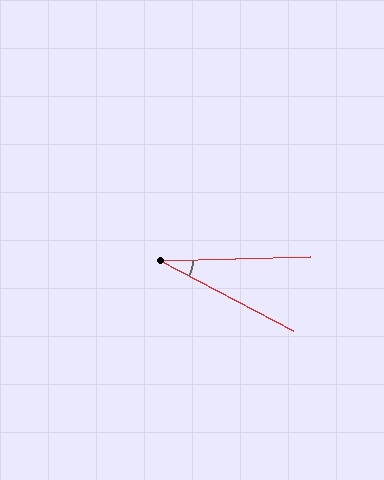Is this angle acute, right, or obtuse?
It is acute.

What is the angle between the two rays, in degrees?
Approximately 30 degrees.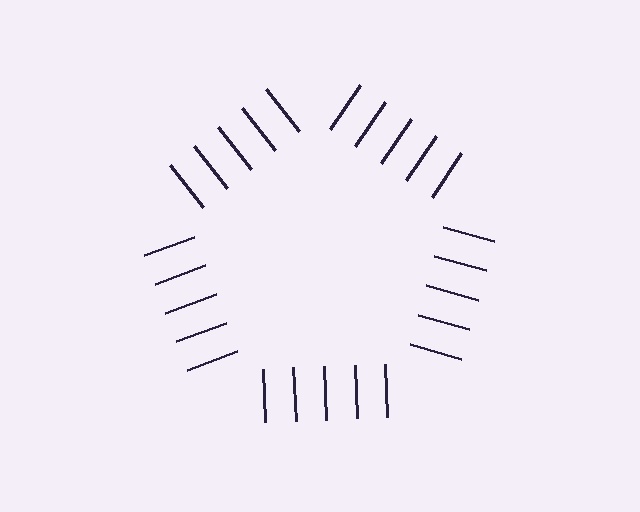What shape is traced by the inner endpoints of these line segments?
An illusory pentagon — the line segments terminate on its edges but no continuous stroke is drawn.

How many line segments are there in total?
25 — 5 along each of the 5 edges.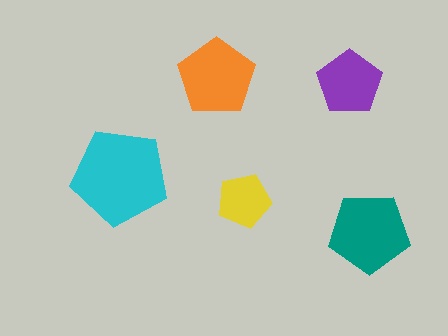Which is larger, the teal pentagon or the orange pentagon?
The teal one.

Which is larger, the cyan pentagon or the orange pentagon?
The cyan one.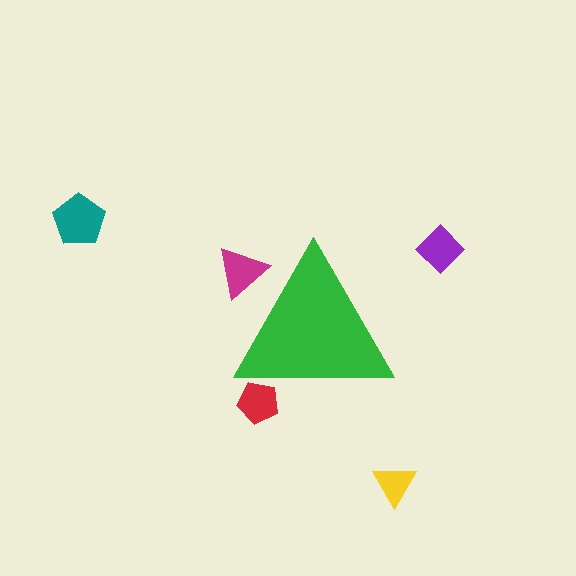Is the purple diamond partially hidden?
No, the purple diamond is fully visible.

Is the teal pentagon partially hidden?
No, the teal pentagon is fully visible.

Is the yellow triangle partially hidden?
No, the yellow triangle is fully visible.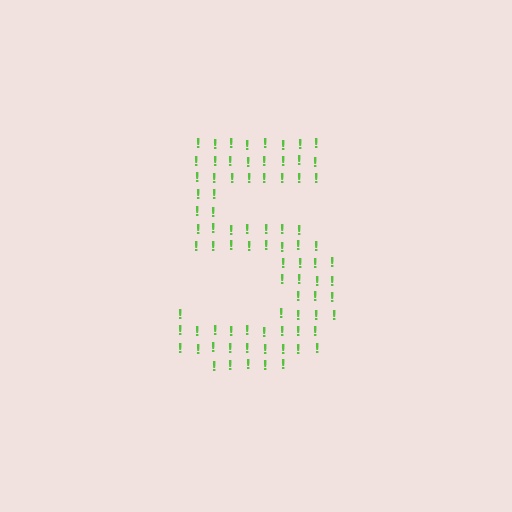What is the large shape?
The large shape is the digit 5.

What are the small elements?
The small elements are exclamation marks.